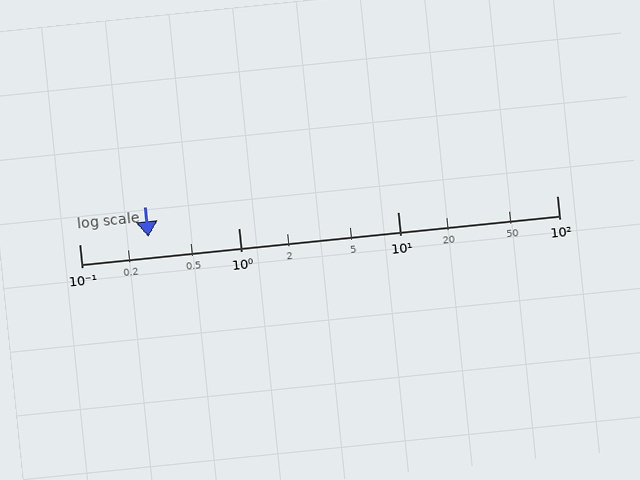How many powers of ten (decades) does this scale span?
The scale spans 3 decades, from 0.1 to 100.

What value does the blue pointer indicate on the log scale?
The pointer indicates approximately 0.27.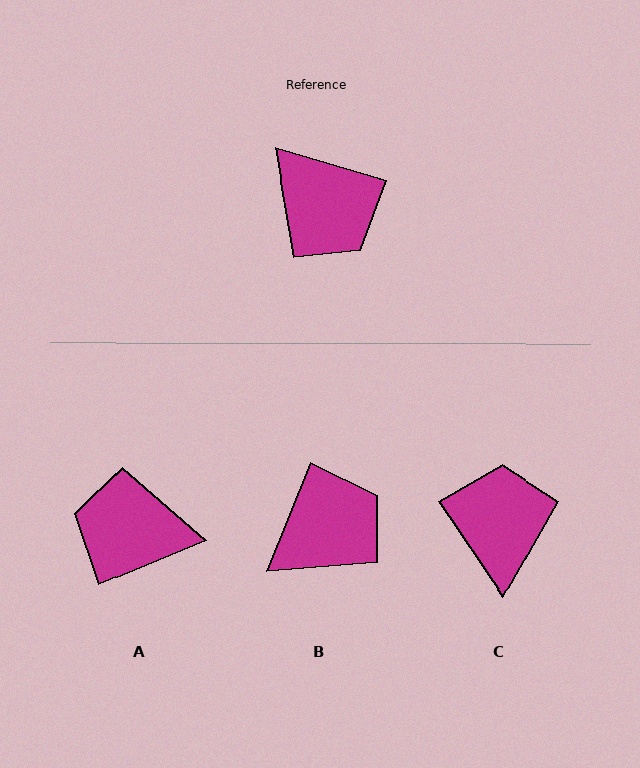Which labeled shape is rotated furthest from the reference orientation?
A, about 141 degrees away.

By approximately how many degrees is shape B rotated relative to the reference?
Approximately 85 degrees counter-clockwise.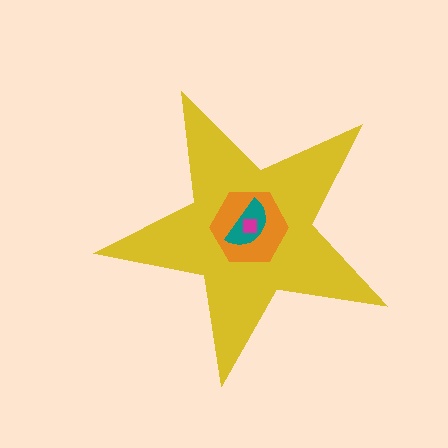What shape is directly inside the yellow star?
The orange hexagon.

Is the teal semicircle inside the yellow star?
Yes.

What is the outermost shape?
The yellow star.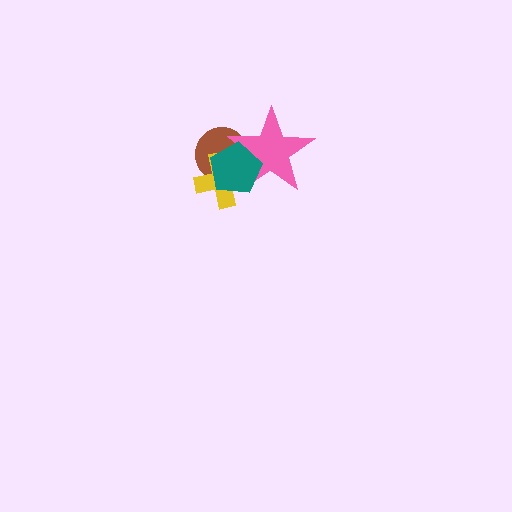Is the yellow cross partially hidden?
Yes, it is partially covered by another shape.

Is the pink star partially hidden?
Yes, it is partially covered by another shape.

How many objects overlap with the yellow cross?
3 objects overlap with the yellow cross.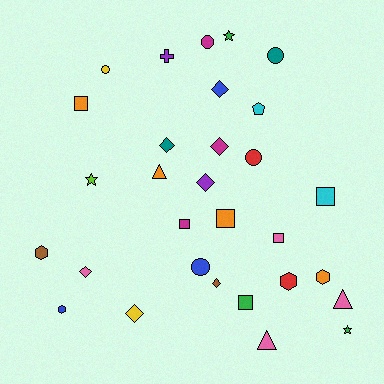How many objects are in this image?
There are 30 objects.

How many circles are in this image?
There are 5 circles.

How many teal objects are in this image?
There are 2 teal objects.